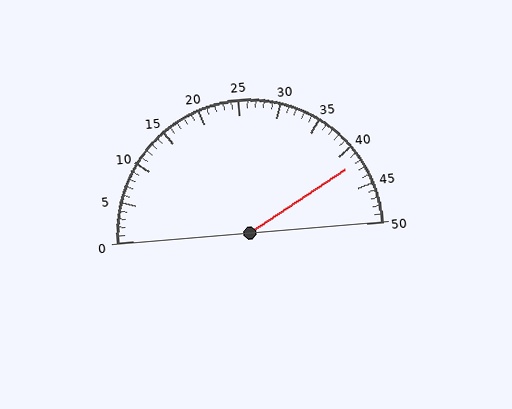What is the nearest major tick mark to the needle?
The nearest major tick mark is 40.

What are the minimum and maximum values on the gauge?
The gauge ranges from 0 to 50.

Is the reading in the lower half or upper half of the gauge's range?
The reading is in the upper half of the range (0 to 50).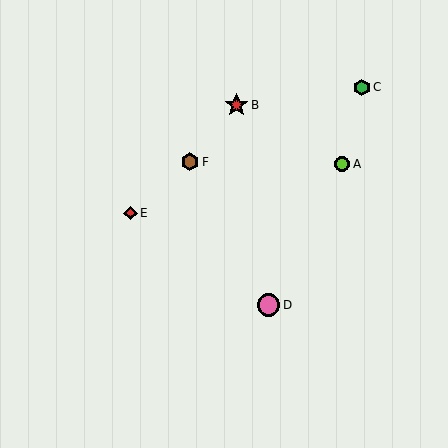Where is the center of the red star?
The center of the red star is at (236, 105).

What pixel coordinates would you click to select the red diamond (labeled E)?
Click at (130, 213) to select the red diamond E.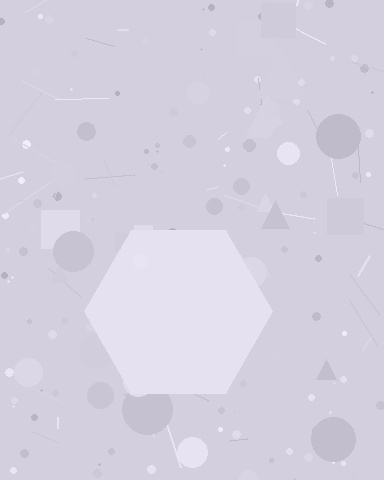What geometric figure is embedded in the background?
A hexagon is embedded in the background.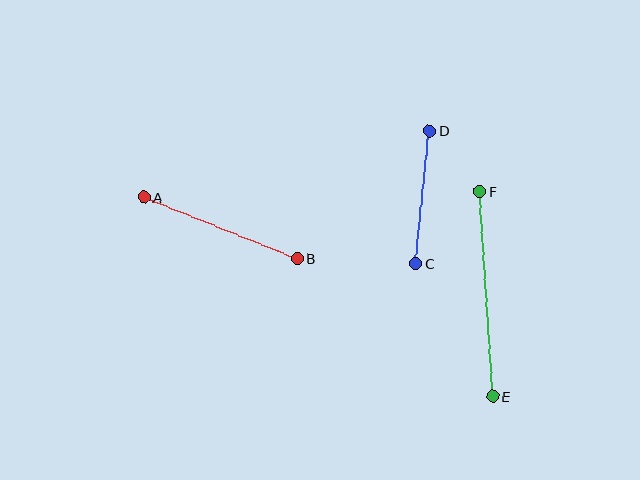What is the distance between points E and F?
The distance is approximately 205 pixels.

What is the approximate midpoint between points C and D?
The midpoint is at approximately (423, 197) pixels.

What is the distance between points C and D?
The distance is approximately 133 pixels.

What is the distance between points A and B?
The distance is approximately 165 pixels.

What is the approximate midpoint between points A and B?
The midpoint is at approximately (221, 228) pixels.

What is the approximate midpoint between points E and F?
The midpoint is at approximately (486, 294) pixels.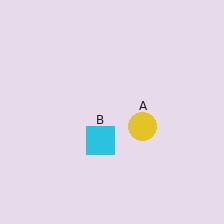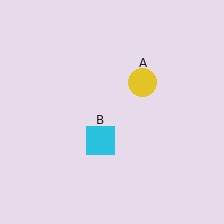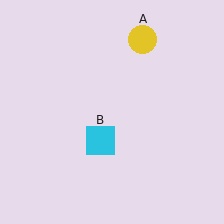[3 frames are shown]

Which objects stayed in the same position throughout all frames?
Cyan square (object B) remained stationary.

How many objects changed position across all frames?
1 object changed position: yellow circle (object A).